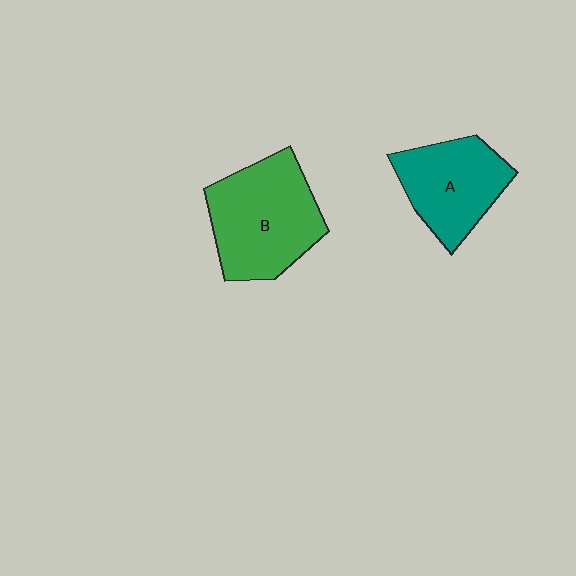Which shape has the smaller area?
Shape A (teal).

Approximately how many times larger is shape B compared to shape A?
Approximately 1.3 times.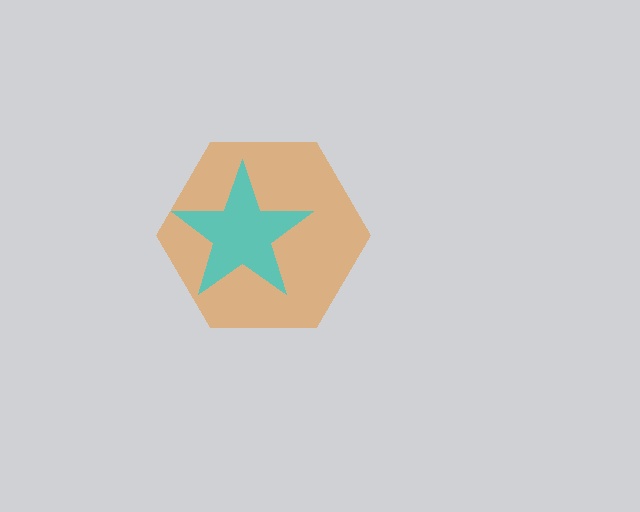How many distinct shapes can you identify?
There are 2 distinct shapes: an orange hexagon, a cyan star.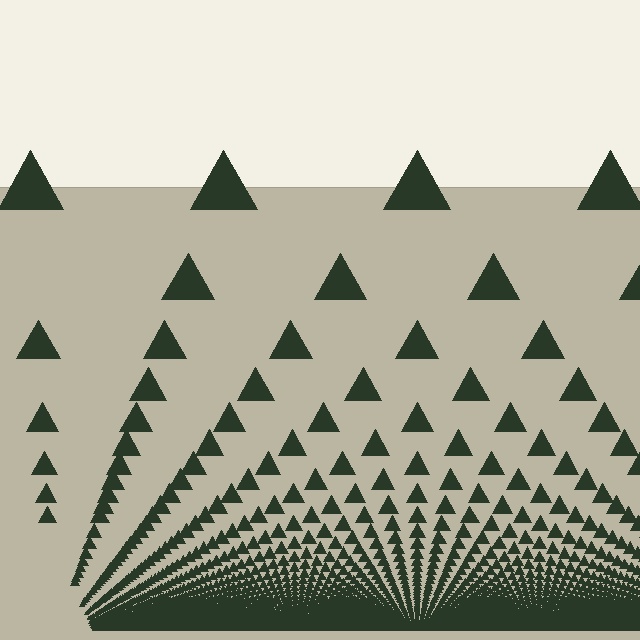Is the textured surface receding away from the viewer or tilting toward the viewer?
The surface appears to tilt toward the viewer. Texture elements get larger and sparser toward the top.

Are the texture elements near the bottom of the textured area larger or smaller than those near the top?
Smaller. The gradient is inverted — elements near the bottom are smaller and denser.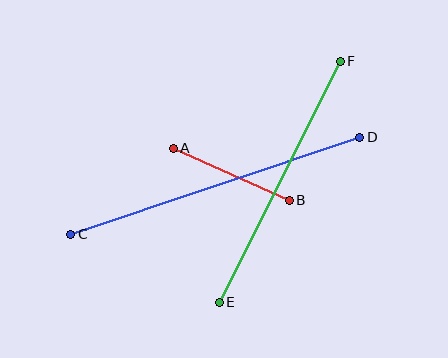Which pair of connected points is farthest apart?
Points C and D are farthest apart.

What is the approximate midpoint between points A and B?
The midpoint is at approximately (231, 174) pixels.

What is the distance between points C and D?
The distance is approximately 305 pixels.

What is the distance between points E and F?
The distance is approximately 269 pixels.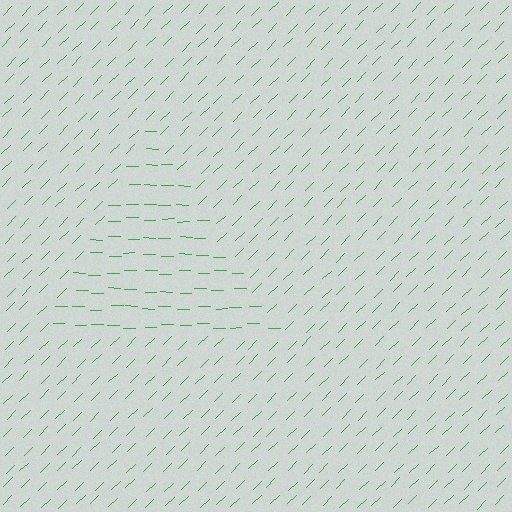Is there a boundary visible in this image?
Yes, there is a texture boundary formed by a change in line orientation.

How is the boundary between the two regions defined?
The boundary is defined purely by a change in line orientation (approximately 45 degrees difference). All lines are the same color and thickness.